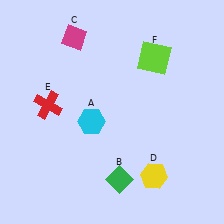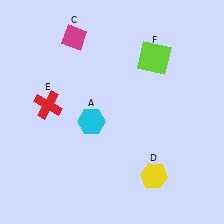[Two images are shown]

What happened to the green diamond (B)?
The green diamond (B) was removed in Image 2. It was in the bottom-right area of Image 1.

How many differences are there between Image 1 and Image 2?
There is 1 difference between the two images.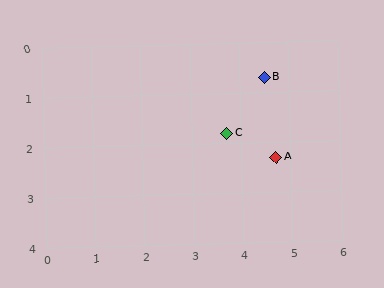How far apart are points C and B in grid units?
Points C and B are about 1.4 grid units apart.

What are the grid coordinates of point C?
Point C is at approximately (3.7, 1.8).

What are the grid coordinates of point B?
Point B is at approximately (4.5, 0.7).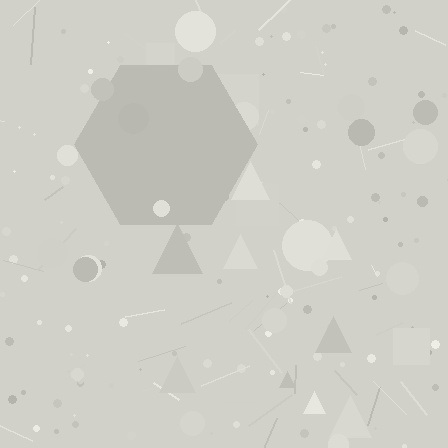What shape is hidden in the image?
A hexagon is hidden in the image.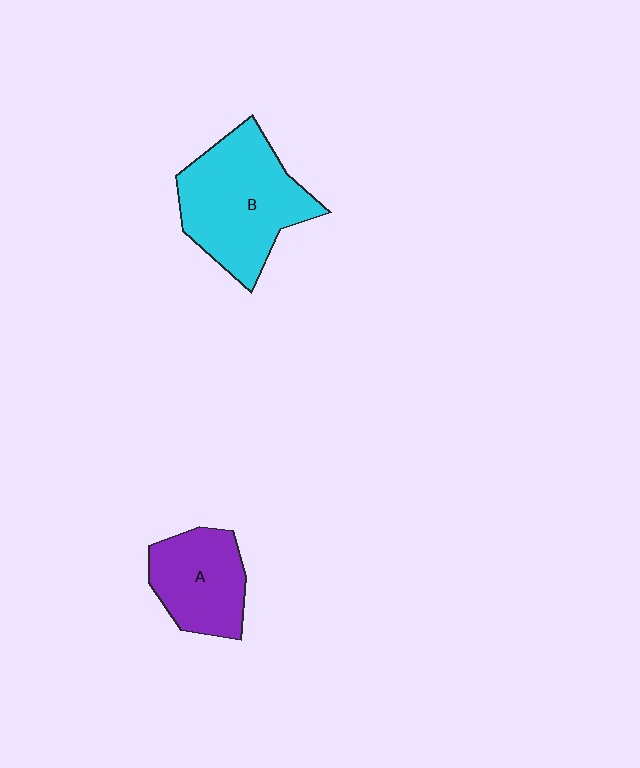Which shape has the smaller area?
Shape A (purple).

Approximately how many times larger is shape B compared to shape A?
Approximately 1.6 times.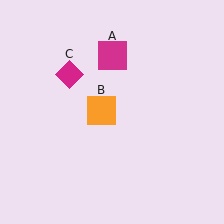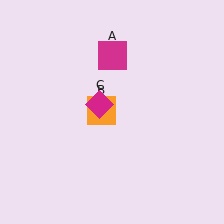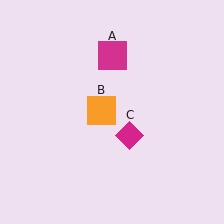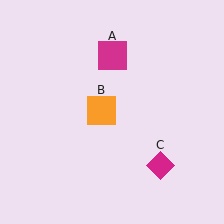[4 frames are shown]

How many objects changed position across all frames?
1 object changed position: magenta diamond (object C).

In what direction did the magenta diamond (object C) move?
The magenta diamond (object C) moved down and to the right.